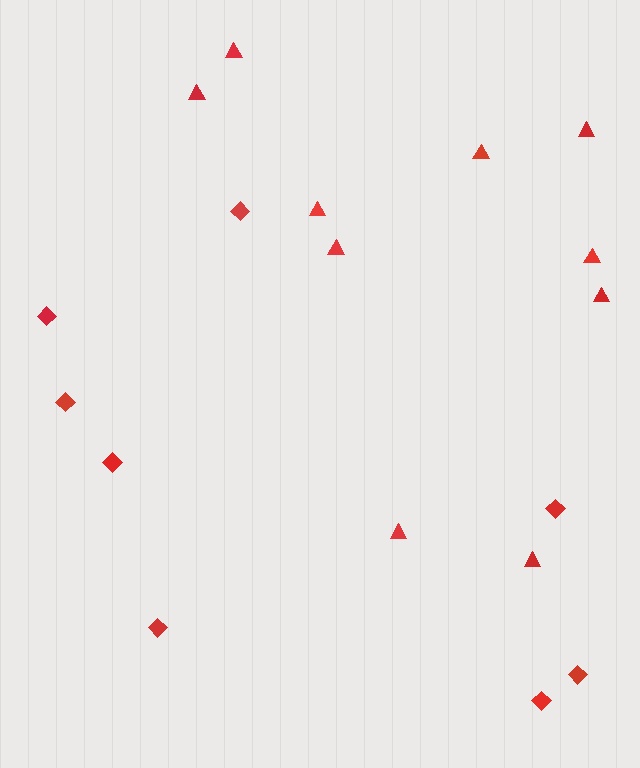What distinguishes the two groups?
There are 2 groups: one group of diamonds (8) and one group of triangles (10).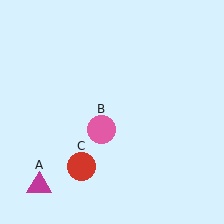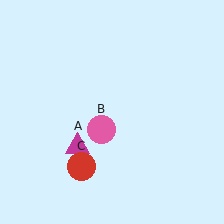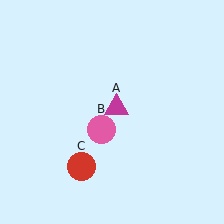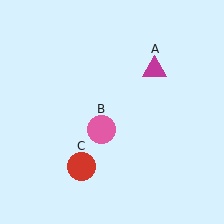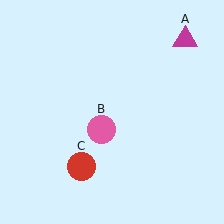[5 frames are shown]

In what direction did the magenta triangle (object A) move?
The magenta triangle (object A) moved up and to the right.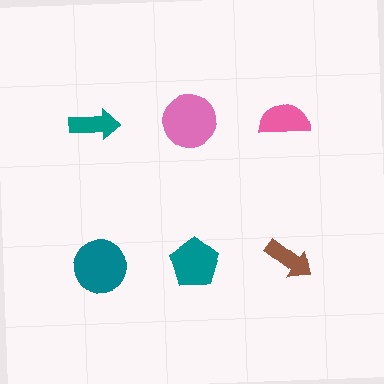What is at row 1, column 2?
A pink circle.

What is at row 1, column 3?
A pink semicircle.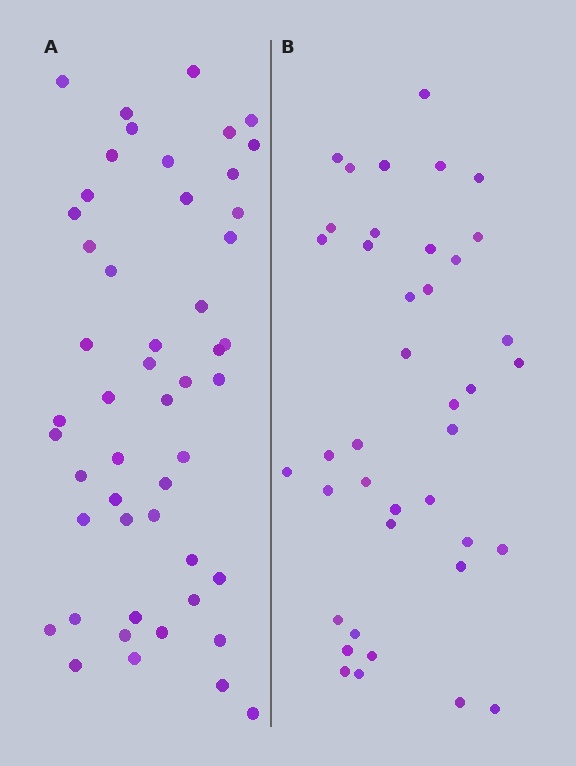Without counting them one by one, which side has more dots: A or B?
Region A (the left region) has more dots.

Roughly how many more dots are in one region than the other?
Region A has roughly 10 or so more dots than region B.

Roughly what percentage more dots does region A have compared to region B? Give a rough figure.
About 25% more.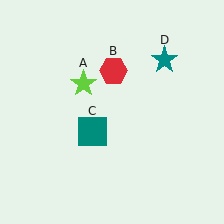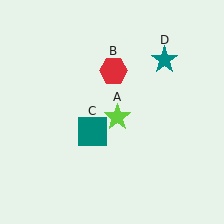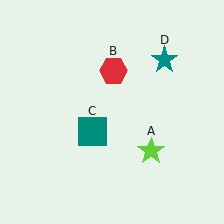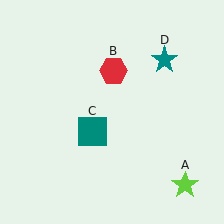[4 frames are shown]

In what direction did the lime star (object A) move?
The lime star (object A) moved down and to the right.